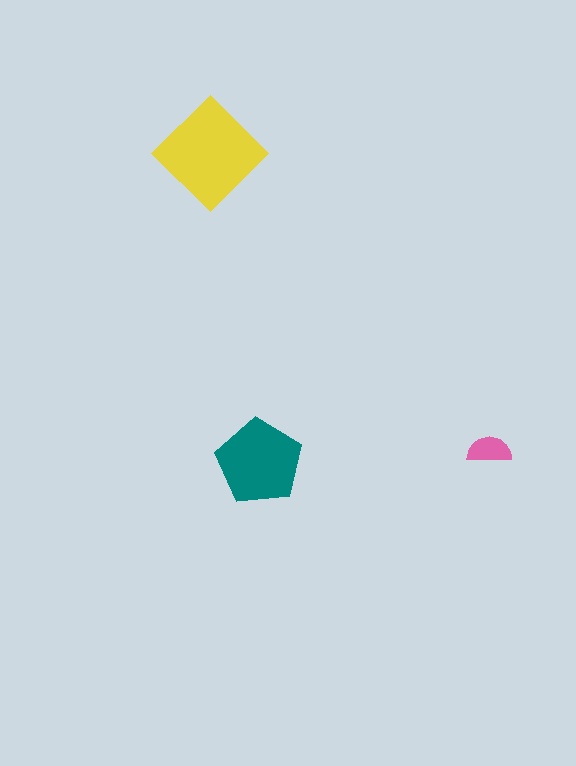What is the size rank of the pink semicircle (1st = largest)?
3rd.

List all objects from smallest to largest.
The pink semicircle, the teal pentagon, the yellow diamond.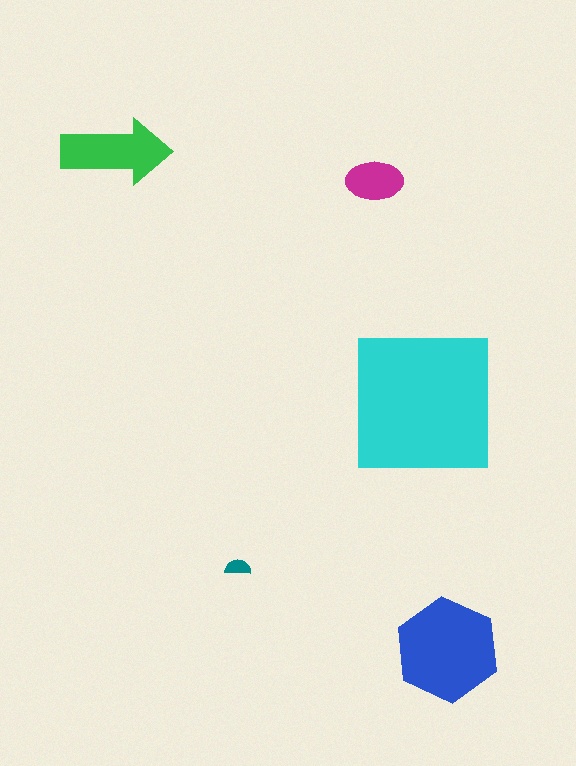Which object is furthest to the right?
The blue hexagon is rightmost.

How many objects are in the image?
There are 5 objects in the image.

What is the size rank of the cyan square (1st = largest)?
1st.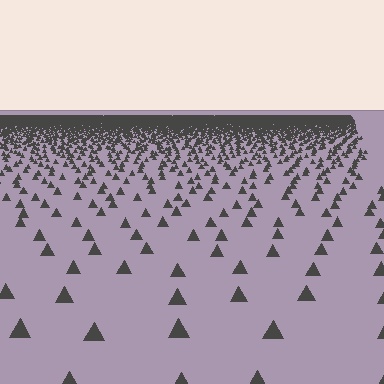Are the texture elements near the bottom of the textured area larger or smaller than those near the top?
Larger. Near the bottom, elements are closer to the viewer and appear at a bigger on-screen size.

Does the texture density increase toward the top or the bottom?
Density increases toward the top.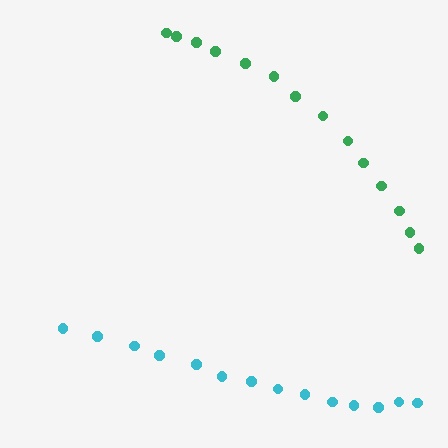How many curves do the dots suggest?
There are 2 distinct paths.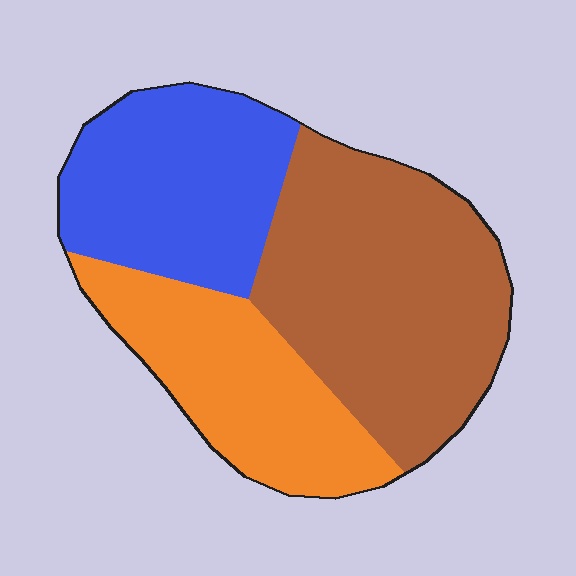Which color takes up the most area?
Brown, at roughly 45%.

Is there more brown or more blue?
Brown.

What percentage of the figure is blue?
Blue covers roughly 30% of the figure.